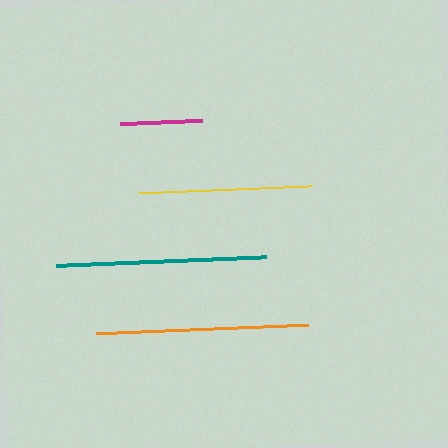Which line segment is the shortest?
The magenta line is the shortest at approximately 82 pixels.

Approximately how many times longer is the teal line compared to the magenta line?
The teal line is approximately 2.6 times the length of the magenta line.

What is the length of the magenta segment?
The magenta segment is approximately 82 pixels long.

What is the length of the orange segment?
The orange segment is approximately 212 pixels long.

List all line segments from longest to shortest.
From longest to shortest: orange, teal, yellow, magenta.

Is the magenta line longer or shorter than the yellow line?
The yellow line is longer than the magenta line.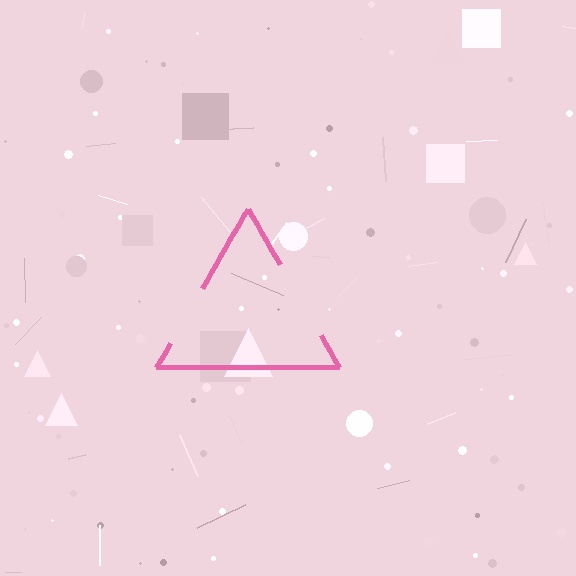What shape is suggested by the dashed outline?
The dashed outline suggests a triangle.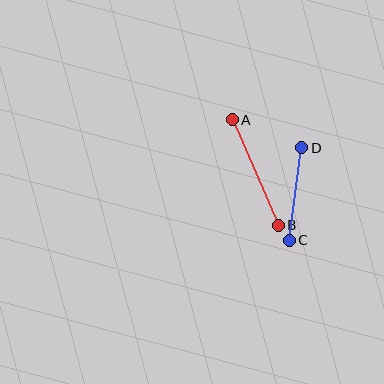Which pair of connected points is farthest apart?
Points A and B are farthest apart.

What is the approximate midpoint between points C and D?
The midpoint is at approximately (295, 194) pixels.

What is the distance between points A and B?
The distance is approximately 115 pixels.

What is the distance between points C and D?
The distance is approximately 93 pixels.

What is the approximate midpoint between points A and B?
The midpoint is at approximately (255, 173) pixels.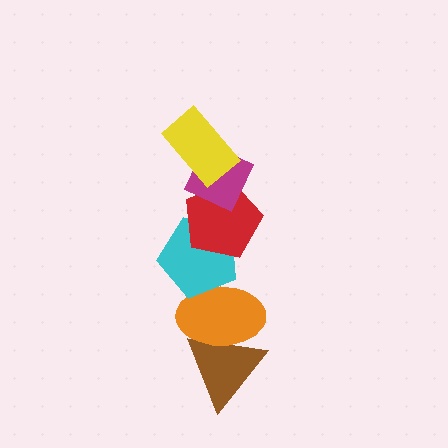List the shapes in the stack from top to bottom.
From top to bottom: the yellow rectangle, the magenta diamond, the red pentagon, the cyan pentagon, the orange ellipse, the brown triangle.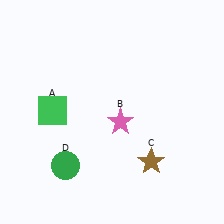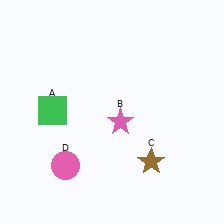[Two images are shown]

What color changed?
The circle (D) changed from green in Image 1 to pink in Image 2.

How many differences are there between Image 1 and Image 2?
There is 1 difference between the two images.